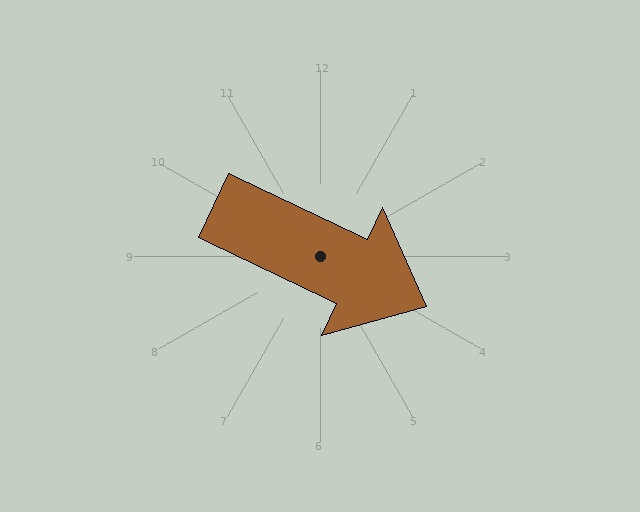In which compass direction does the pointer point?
Southeast.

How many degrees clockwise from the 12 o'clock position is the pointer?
Approximately 115 degrees.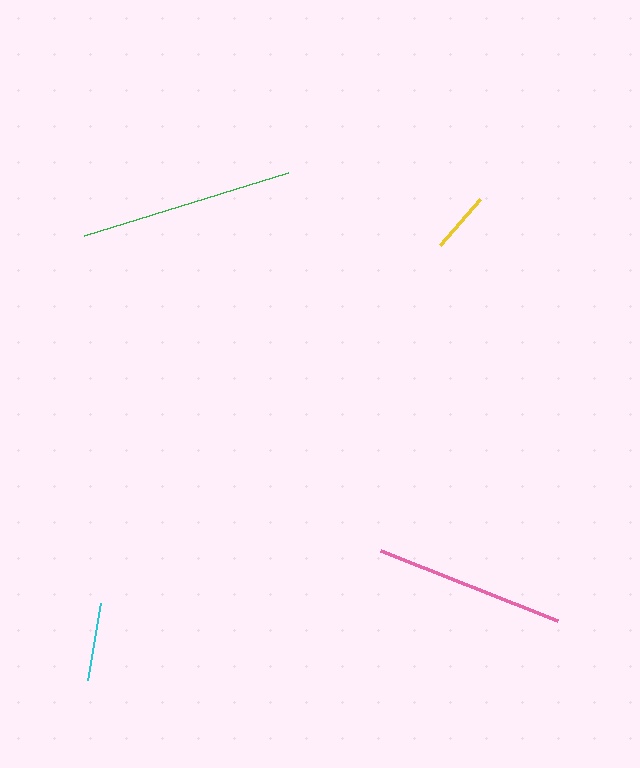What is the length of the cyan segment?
The cyan segment is approximately 79 pixels long.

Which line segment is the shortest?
The yellow line is the shortest at approximately 61 pixels.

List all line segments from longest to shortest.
From longest to shortest: green, pink, cyan, yellow.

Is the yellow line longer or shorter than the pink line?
The pink line is longer than the yellow line.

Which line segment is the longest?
The green line is the longest at approximately 213 pixels.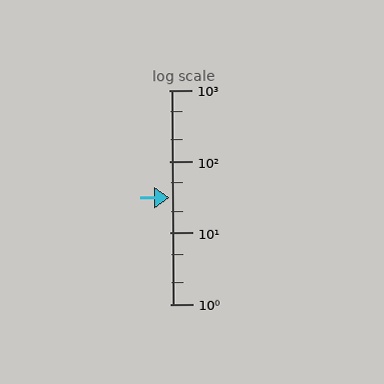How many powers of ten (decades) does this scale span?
The scale spans 3 decades, from 1 to 1000.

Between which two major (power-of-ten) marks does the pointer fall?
The pointer is between 10 and 100.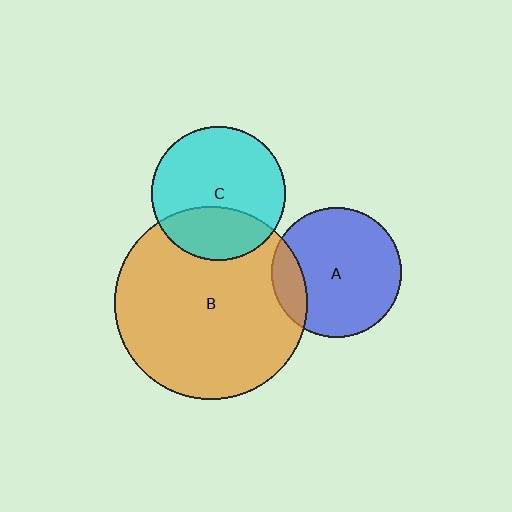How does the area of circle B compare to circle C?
Approximately 2.1 times.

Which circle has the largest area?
Circle B (orange).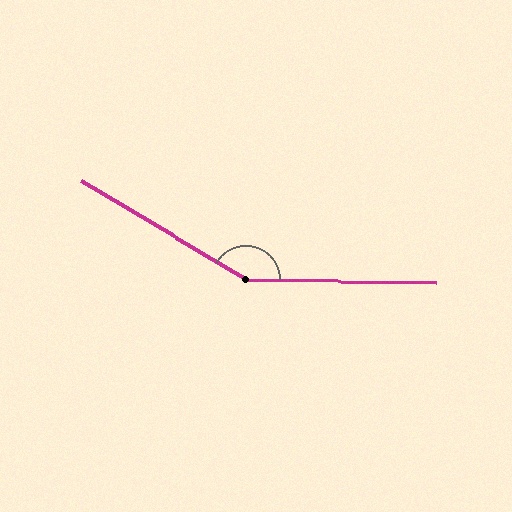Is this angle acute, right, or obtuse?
It is obtuse.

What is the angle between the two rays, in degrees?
Approximately 150 degrees.